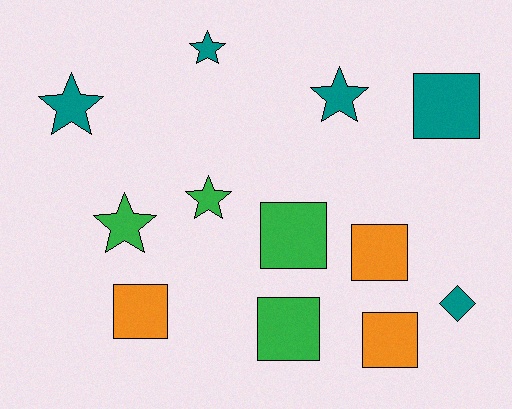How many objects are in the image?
There are 12 objects.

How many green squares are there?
There are 2 green squares.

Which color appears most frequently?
Teal, with 5 objects.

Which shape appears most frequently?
Square, with 6 objects.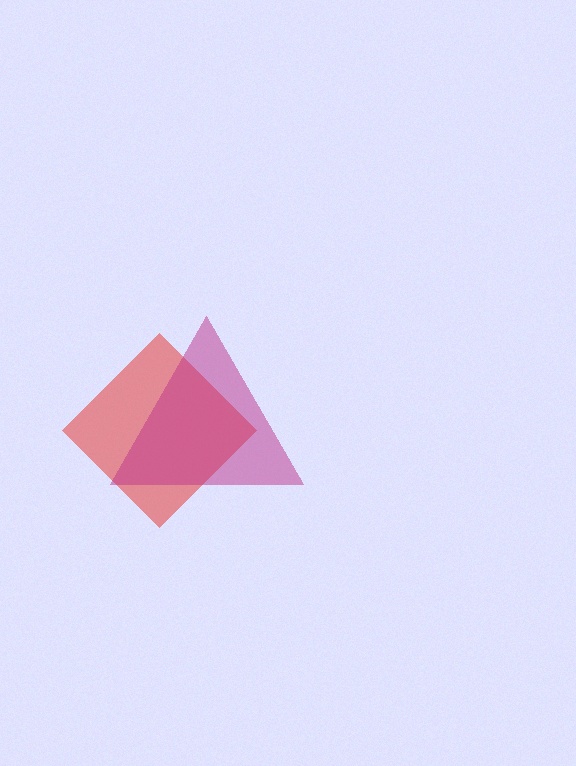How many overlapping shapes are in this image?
There are 2 overlapping shapes in the image.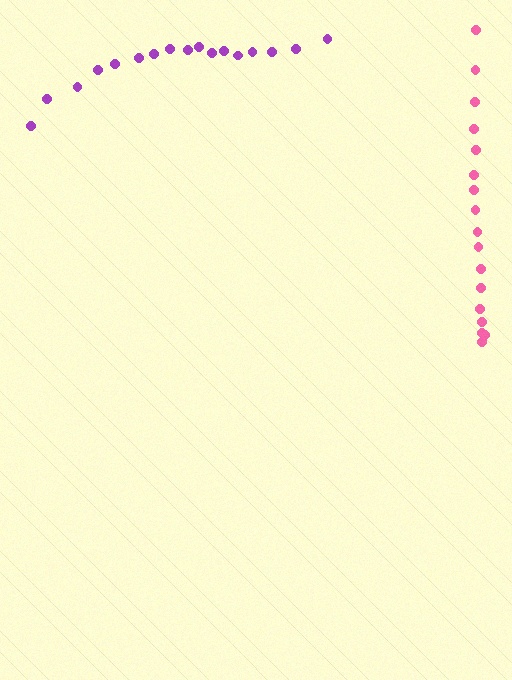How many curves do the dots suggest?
There are 2 distinct paths.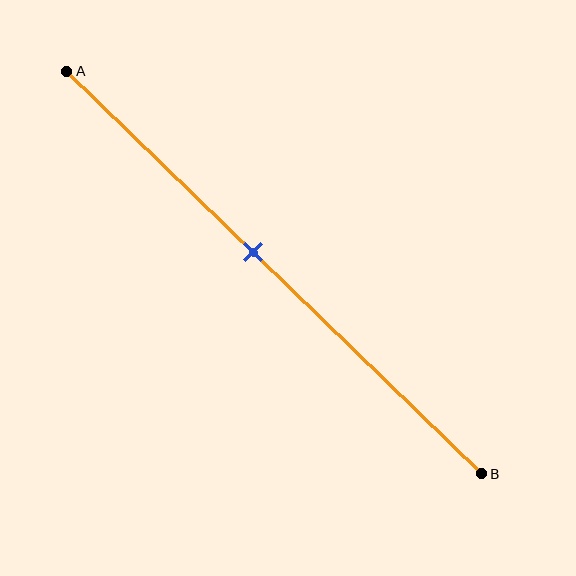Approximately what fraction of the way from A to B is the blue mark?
The blue mark is approximately 45% of the way from A to B.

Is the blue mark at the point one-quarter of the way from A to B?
No, the mark is at about 45% from A, not at the 25% one-quarter point.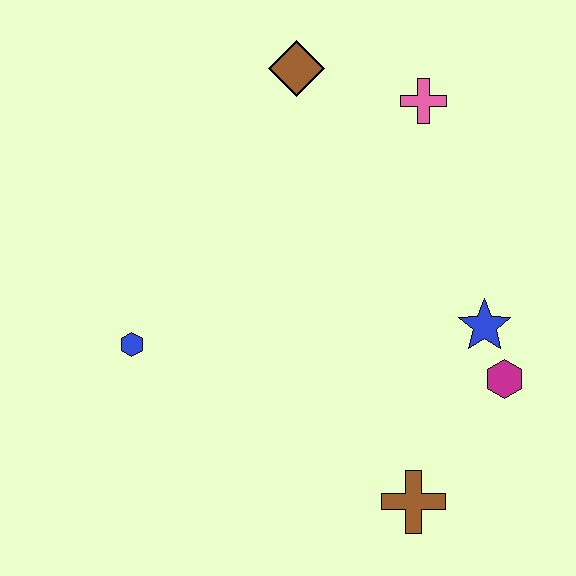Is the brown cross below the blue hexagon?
Yes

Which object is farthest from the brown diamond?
The brown cross is farthest from the brown diamond.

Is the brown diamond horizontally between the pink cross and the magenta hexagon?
No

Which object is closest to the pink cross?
The brown diamond is closest to the pink cross.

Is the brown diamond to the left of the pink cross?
Yes